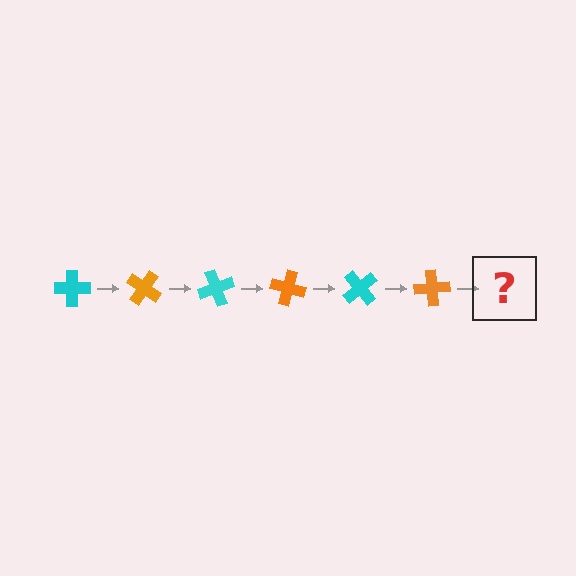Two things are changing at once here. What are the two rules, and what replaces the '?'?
The two rules are that it rotates 35 degrees each step and the color cycles through cyan and orange. The '?' should be a cyan cross, rotated 210 degrees from the start.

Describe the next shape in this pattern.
It should be a cyan cross, rotated 210 degrees from the start.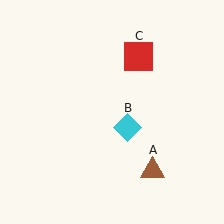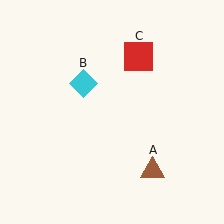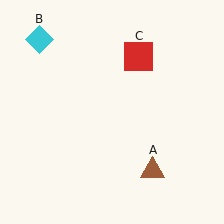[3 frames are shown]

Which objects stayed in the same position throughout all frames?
Brown triangle (object A) and red square (object C) remained stationary.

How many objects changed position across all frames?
1 object changed position: cyan diamond (object B).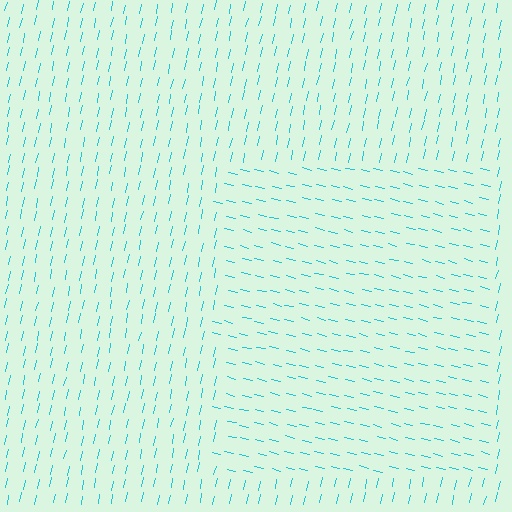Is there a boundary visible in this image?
Yes, there is a texture boundary formed by a change in line orientation.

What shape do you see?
I see a rectangle.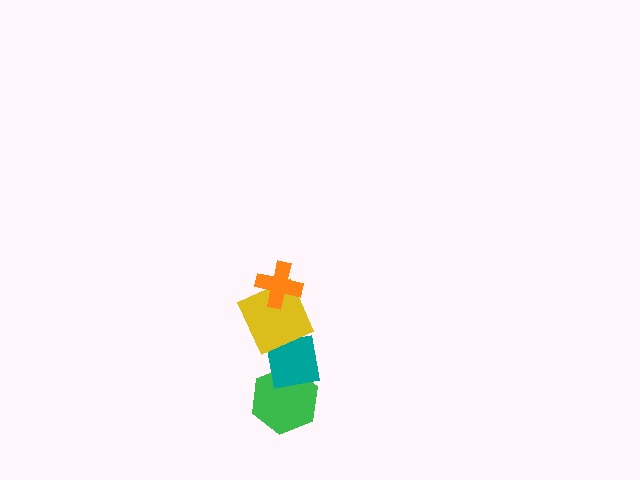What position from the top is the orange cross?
The orange cross is 1st from the top.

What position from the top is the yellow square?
The yellow square is 2nd from the top.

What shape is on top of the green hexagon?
The teal square is on top of the green hexagon.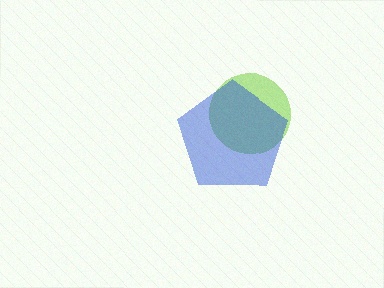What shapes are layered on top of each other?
The layered shapes are: a lime circle, a blue pentagon.